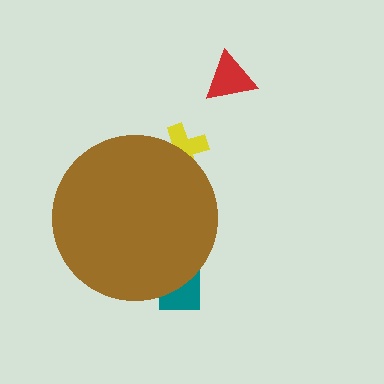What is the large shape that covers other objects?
A brown circle.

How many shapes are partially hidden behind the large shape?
2 shapes are partially hidden.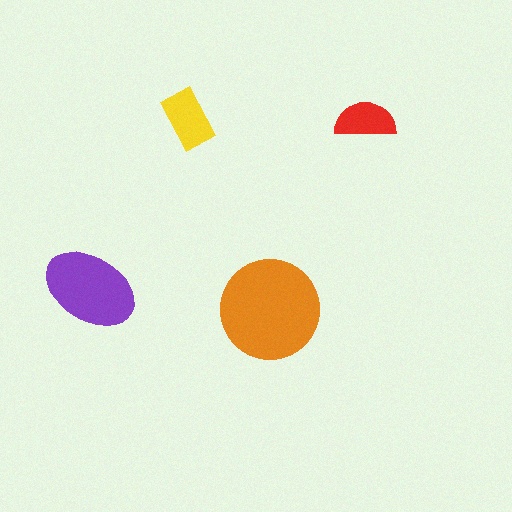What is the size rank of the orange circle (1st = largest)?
1st.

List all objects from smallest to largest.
The red semicircle, the yellow rectangle, the purple ellipse, the orange circle.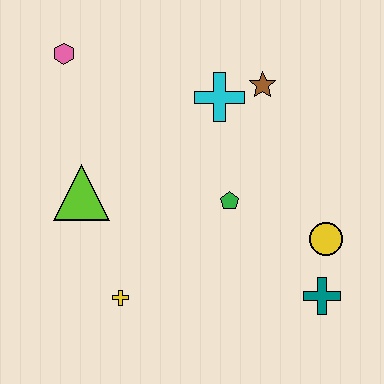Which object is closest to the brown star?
The cyan cross is closest to the brown star.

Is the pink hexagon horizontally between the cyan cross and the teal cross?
No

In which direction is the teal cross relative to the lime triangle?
The teal cross is to the right of the lime triangle.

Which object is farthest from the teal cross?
The pink hexagon is farthest from the teal cross.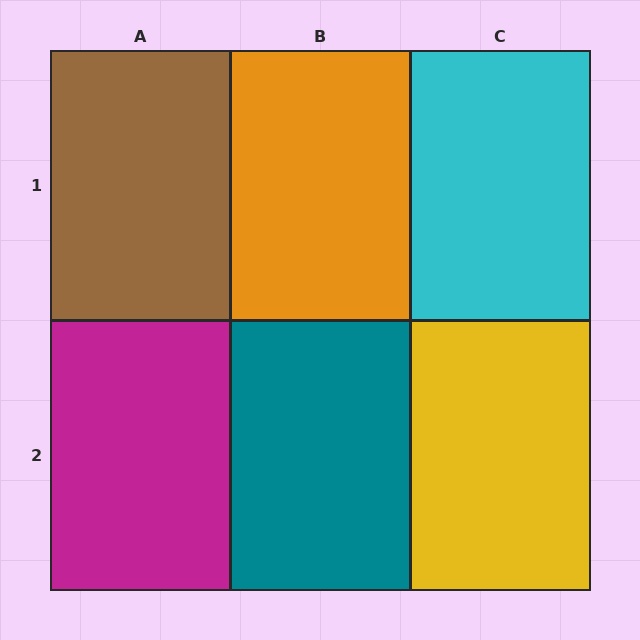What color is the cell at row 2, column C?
Yellow.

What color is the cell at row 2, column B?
Teal.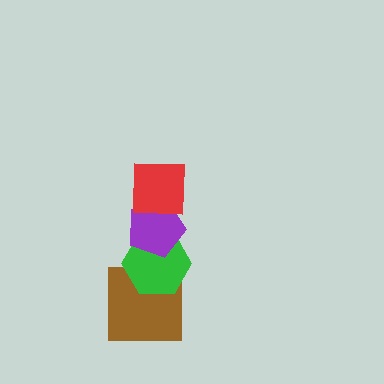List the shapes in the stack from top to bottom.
From top to bottom: the red square, the purple pentagon, the green hexagon, the brown square.